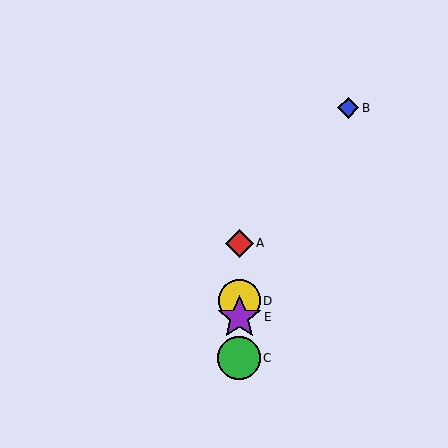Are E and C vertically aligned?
Yes, both are at x≈239.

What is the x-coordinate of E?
Object E is at x≈239.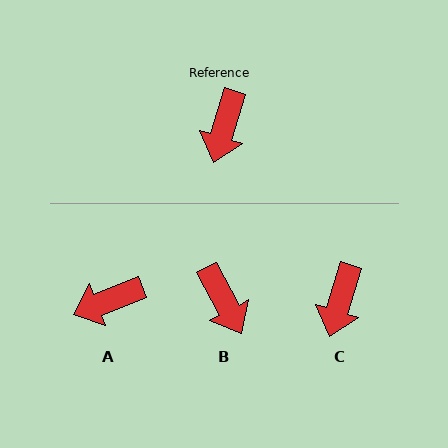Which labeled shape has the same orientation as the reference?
C.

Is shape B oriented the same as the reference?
No, it is off by about 45 degrees.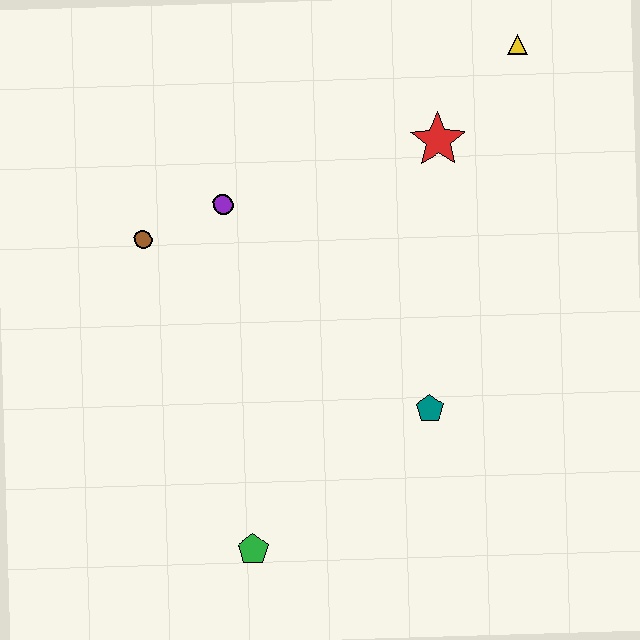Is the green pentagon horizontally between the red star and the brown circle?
Yes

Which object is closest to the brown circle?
The purple circle is closest to the brown circle.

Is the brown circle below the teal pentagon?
No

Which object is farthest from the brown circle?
The yellow triangle is farthest from the brown circle.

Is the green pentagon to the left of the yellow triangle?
Yes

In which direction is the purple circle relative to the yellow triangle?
The purple circle is to the left of the yellow triangle.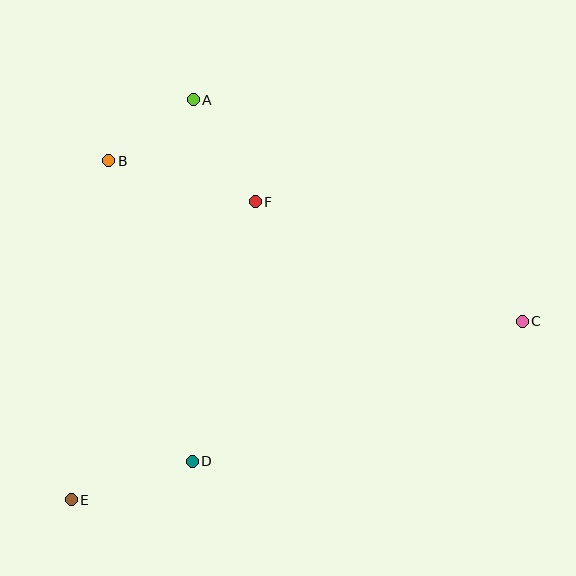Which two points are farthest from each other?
Points C and E are farthest from each other.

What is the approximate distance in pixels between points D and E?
The distance between D and E is approximately 127 pixels.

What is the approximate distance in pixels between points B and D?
The distance between B and D is approximately 312 pixels.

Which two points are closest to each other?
Points A and B are closest to each other.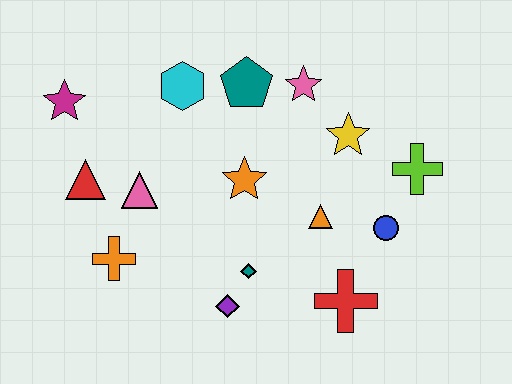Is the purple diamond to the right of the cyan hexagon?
Yes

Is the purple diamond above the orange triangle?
No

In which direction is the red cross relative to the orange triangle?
The red cross is below the orange triangle.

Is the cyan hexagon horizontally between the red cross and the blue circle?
No